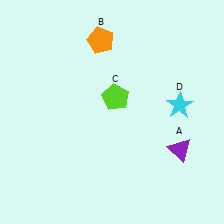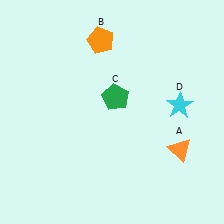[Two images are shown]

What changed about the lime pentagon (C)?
In Image 1, C is lime. In Image 2, it changed to green.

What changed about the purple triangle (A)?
In Image 1, A is purple. In Image 2, it changed to orange.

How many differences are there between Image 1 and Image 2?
There are 2 differences between the two images.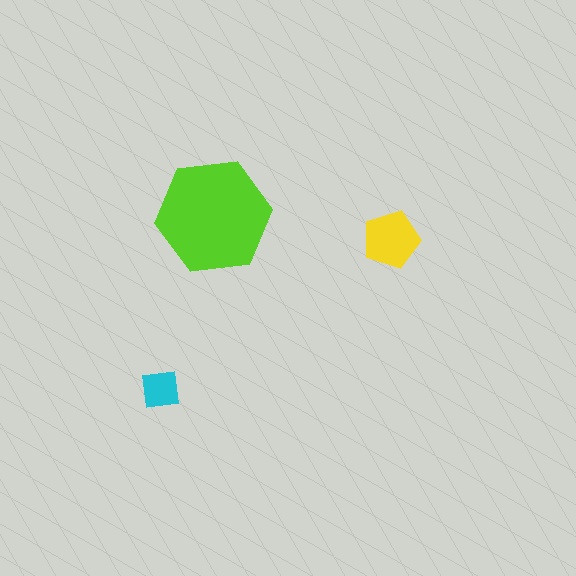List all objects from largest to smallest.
The lime hexagon, the yellow pentagon, the cyan square.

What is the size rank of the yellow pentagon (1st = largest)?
2nd.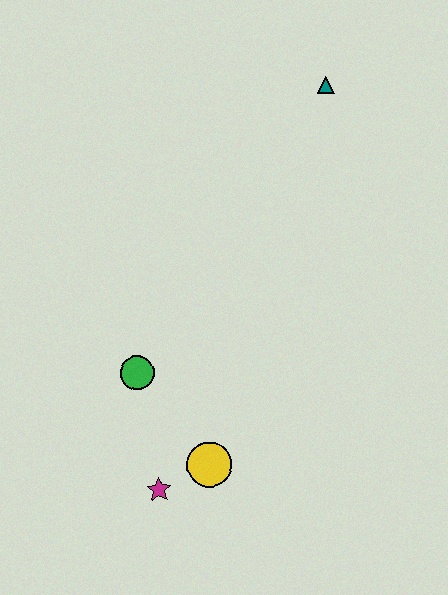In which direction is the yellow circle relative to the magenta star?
The yellow circle is to the right of the magenta star.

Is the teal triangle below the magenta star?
No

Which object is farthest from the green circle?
The teal triangle is farthest from the green circle.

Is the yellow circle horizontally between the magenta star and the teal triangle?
Yes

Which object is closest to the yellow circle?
The magenta star is closest to the yellow circle.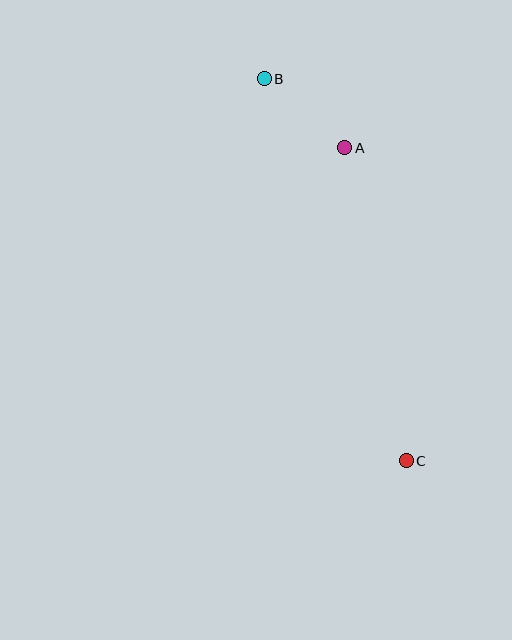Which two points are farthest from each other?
Points B and C are farthest from each other.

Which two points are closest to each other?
Points A and B are closest to each other.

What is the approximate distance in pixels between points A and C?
The distance between A and C is approximately 319 pixels.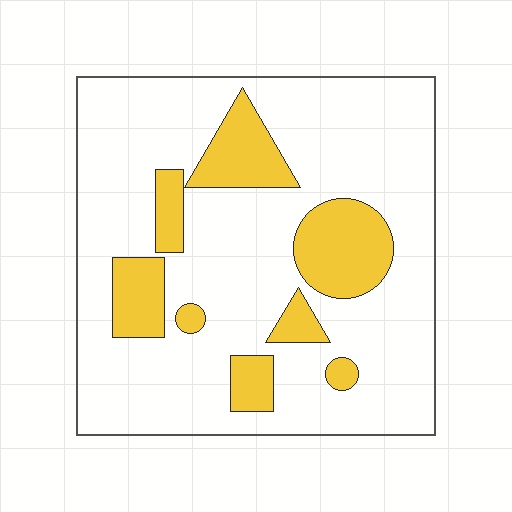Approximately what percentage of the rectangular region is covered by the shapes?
Approximately 20%.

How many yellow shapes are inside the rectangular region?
8.